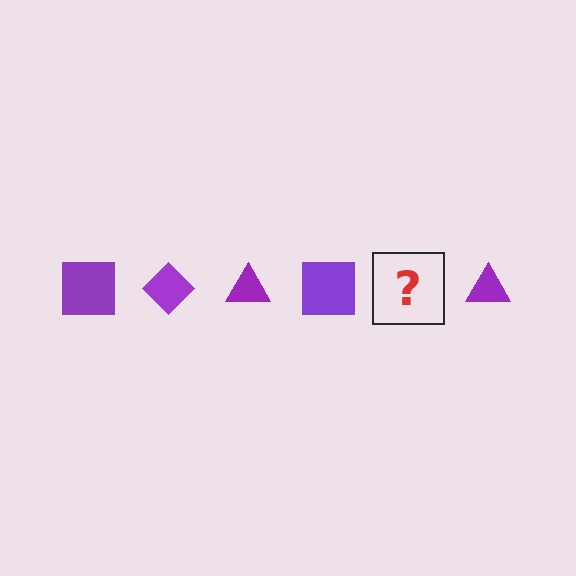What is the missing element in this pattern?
The missing element is a purple diamond.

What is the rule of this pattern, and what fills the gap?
The rule is that the pattern cycles through square, diamond, triangle shapes in purple. The gap should be filled with a purple diamond.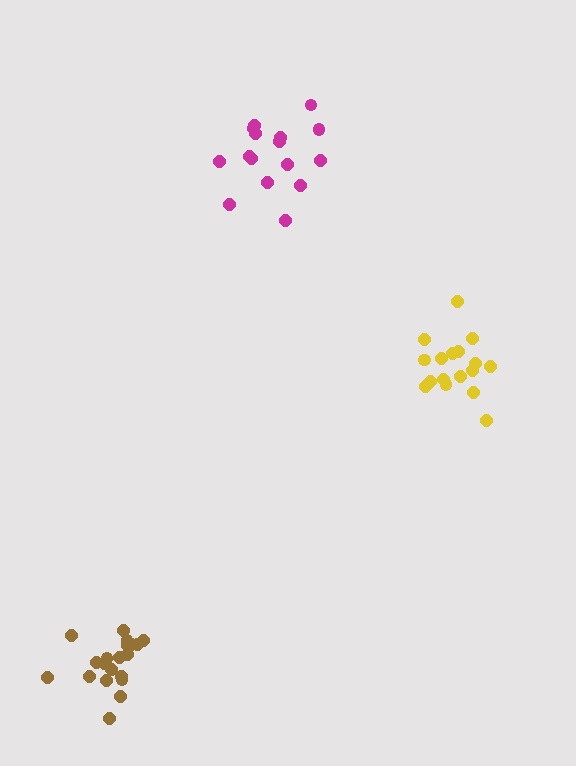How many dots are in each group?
Group 1: 20 dots, Group 2: 16 dots, Group 3: 17 dots (53 total).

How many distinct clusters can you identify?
There are 3 distinct clusters.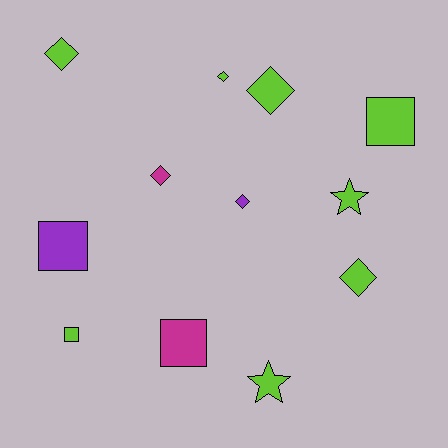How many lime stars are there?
There are 2 lime stars.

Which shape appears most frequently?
Diamond, with 6 objects.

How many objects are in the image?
There are 12 objects.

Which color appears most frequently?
Lime, with 8 objects.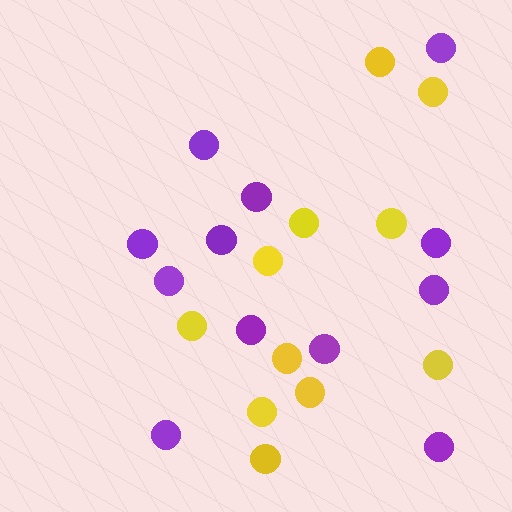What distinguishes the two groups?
There are 2 groups: one group of purple circles (12) and one group of yellow circles (11).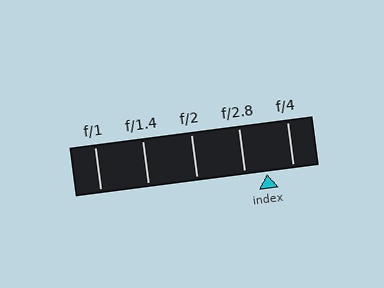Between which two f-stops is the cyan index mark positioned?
The index mark is between f/2.8 and f/4.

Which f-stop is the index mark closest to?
The index mark is closest to f/2.8.